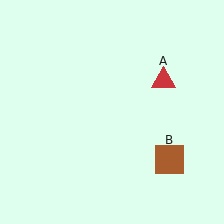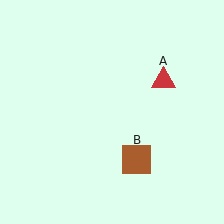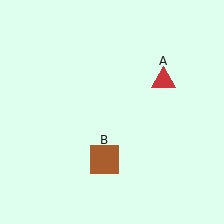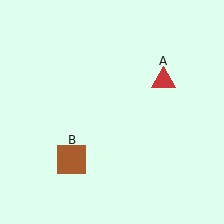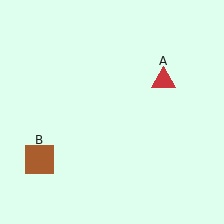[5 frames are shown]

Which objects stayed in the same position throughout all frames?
Red triangle (object A) remained stationary.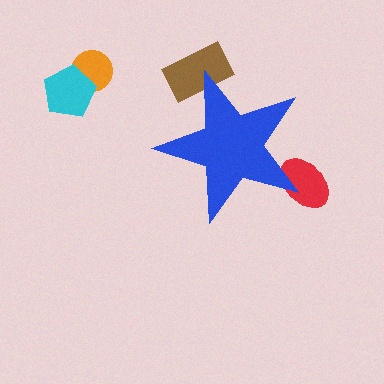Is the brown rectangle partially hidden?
Yes, the brown rectangle is partially hidden behind the blue star.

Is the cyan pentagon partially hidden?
No, the cyan pentagon is fully visible.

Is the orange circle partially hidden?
No, the orange circle is fully visible.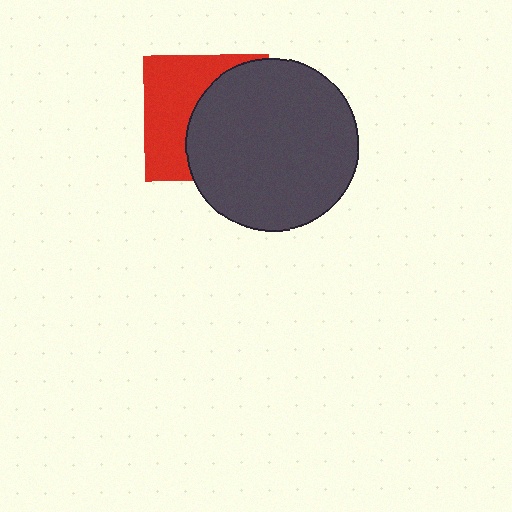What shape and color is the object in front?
The object in front is a dark gray circle.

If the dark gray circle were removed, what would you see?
You would see the complete red square.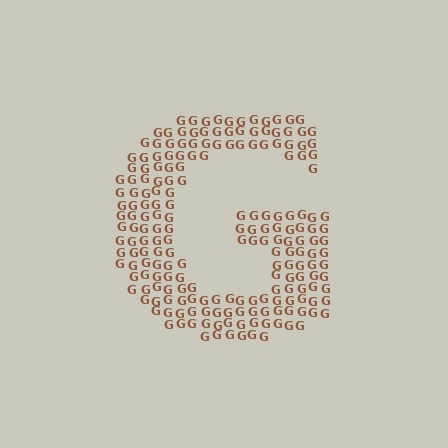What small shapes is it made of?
It is made of small letter G's.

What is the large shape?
The large shape is the letter G.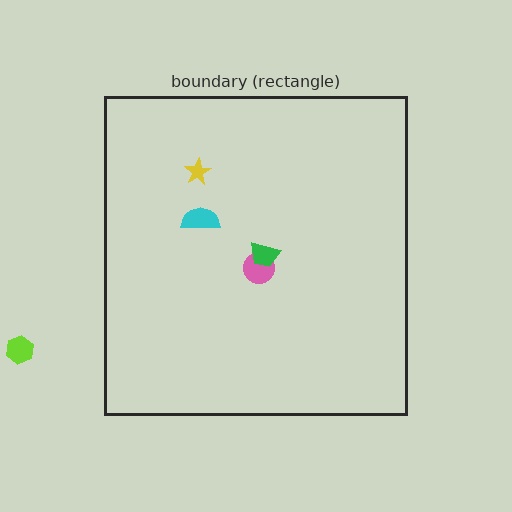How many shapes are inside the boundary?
4 inside, 1 outside.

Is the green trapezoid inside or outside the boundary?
Inside.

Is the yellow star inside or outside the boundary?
Inside.